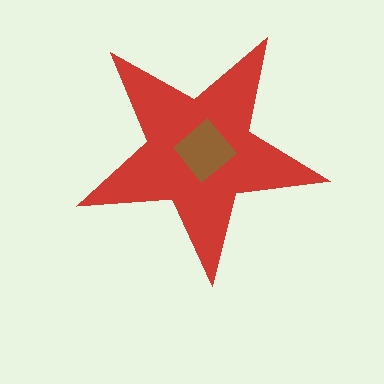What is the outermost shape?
The red star.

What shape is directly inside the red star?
The brown diamond.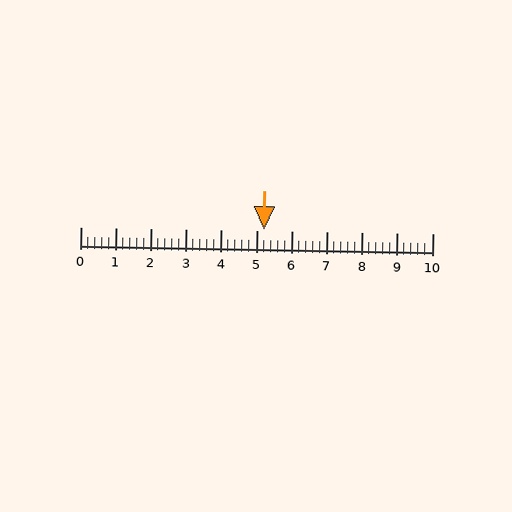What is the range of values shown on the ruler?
The ruler shows values from 0 to 10.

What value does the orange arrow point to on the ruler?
The orange arrow points to approximately 5.2.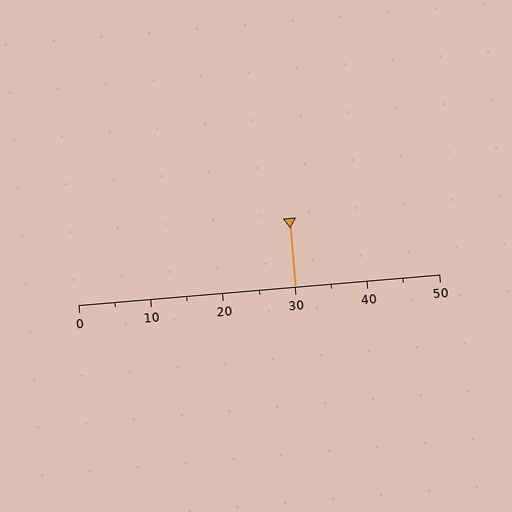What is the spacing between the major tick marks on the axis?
The major ticks are spaced 10 apart.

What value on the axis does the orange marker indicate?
The marker indicates approximately 30.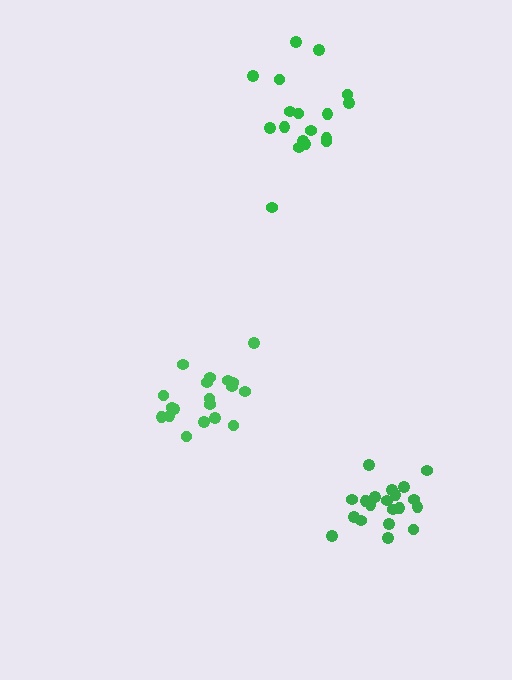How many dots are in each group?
Group 1: 19 dots, Group 2: 18 dots, Group 3: 20 dots (57 total).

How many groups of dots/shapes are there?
There are 3 groups.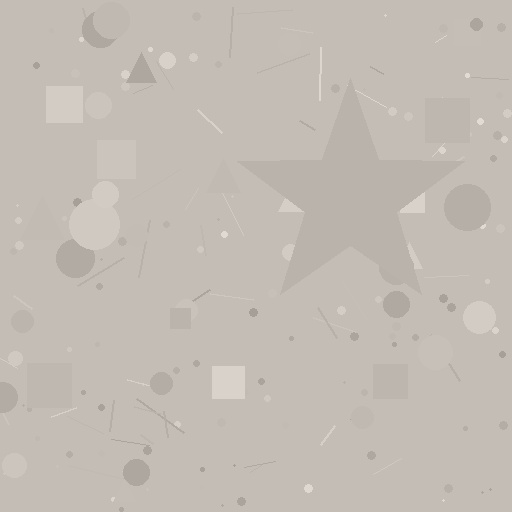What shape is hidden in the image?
A star is hidden in the image.